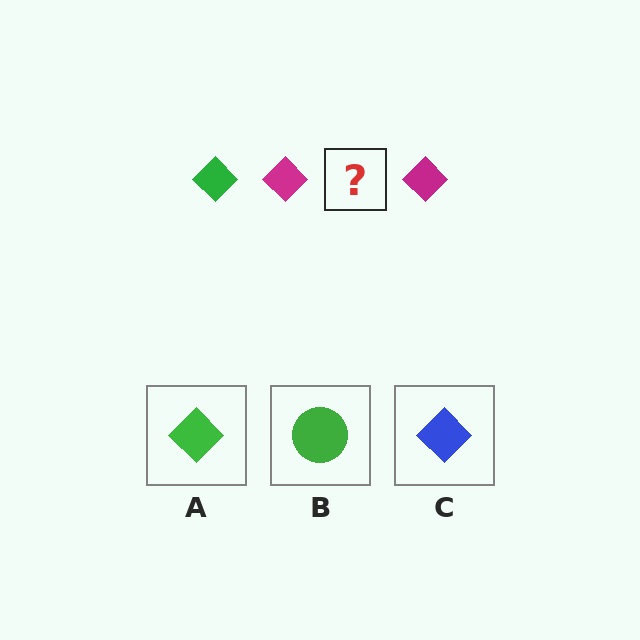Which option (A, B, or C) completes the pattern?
A.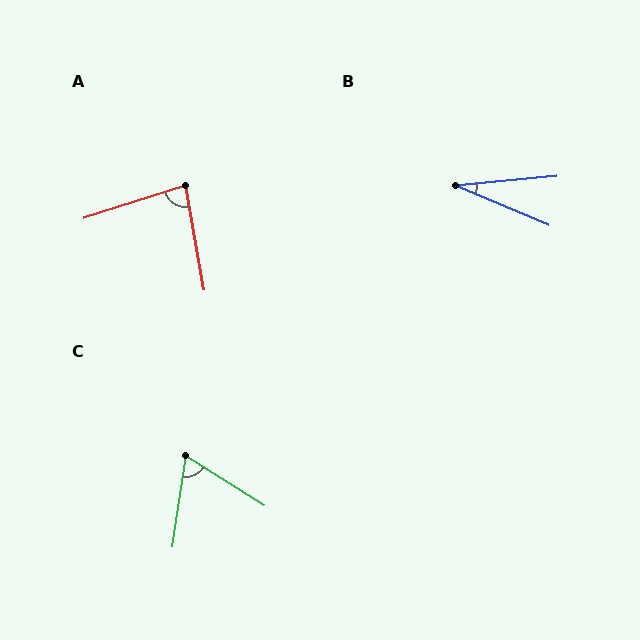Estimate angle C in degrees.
Approximately 66 degrees.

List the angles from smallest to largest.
B (28°), C (66°), A (82°).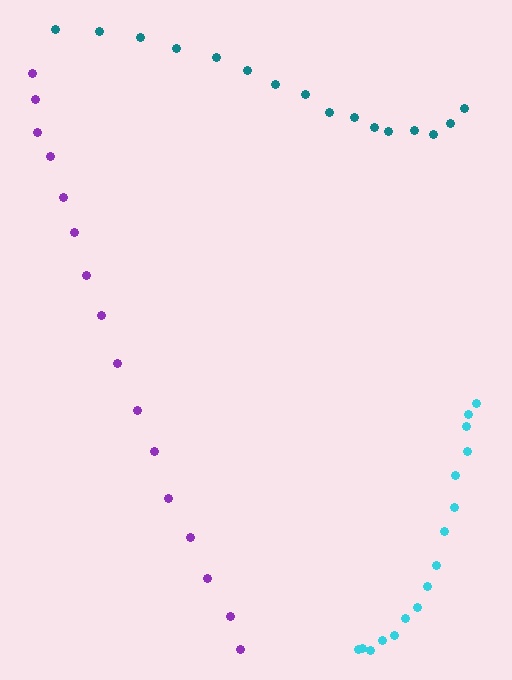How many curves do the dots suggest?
There are 3 distinct paths.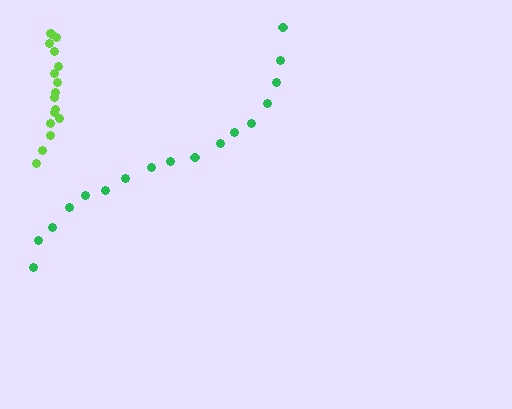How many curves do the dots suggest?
There are 2 distinct paths.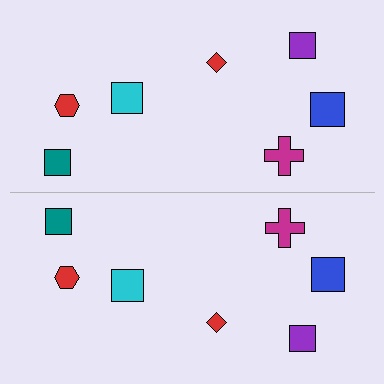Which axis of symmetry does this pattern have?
The pattern has a horizontal axis of symmetry running through the center of the image.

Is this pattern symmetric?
Yes, this pattern has bilateral (reflection) symmetry.